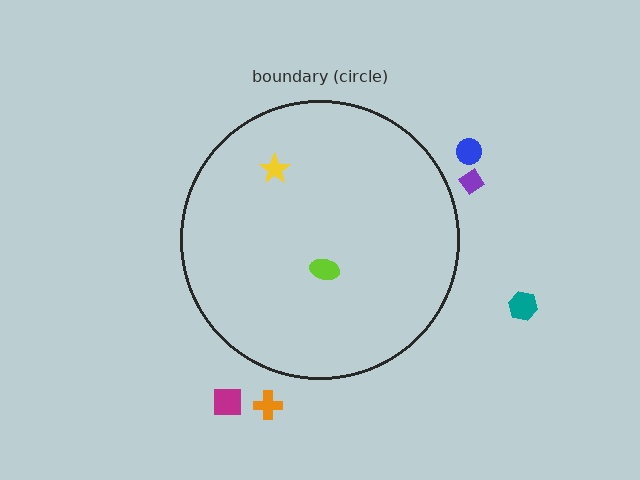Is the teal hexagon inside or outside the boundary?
Outside.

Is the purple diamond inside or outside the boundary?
Outside.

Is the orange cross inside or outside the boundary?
Outside.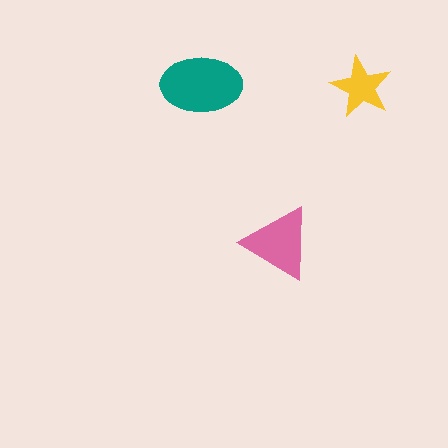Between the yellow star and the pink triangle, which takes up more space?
The pink triangle.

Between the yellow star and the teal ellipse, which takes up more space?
The teal ellipse.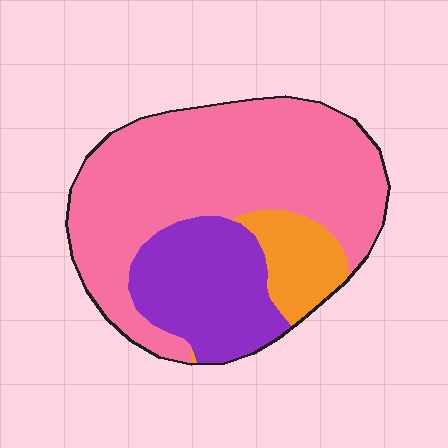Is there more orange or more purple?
Purple.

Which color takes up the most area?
Pink, at roughly 65%.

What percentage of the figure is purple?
Purple takes up between a sixth and a third of the figure.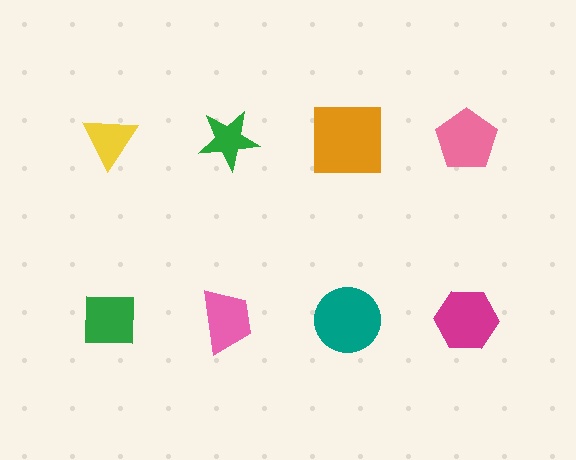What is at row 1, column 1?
A yellow triangle.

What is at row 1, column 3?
An orange square.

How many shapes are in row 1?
4 shapes.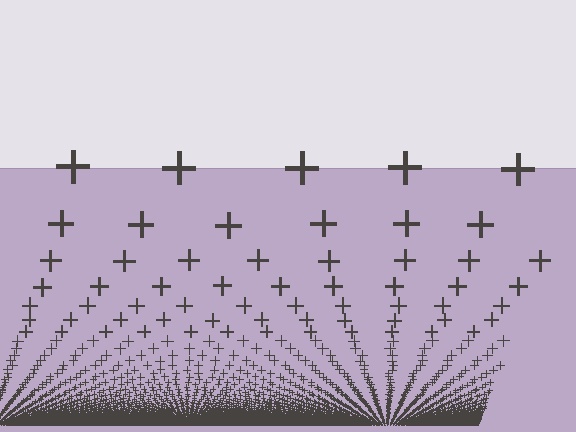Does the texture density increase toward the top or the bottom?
Density increases toward the bottom.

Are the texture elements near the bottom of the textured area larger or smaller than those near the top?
Smaller. The gradient is inverted — elements near the bottom are smaller and denser.